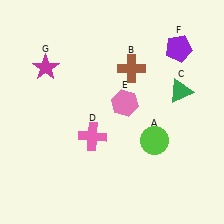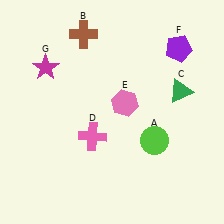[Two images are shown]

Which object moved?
The brown cross (B) moved left.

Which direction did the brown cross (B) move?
The brown cross (B) moved left.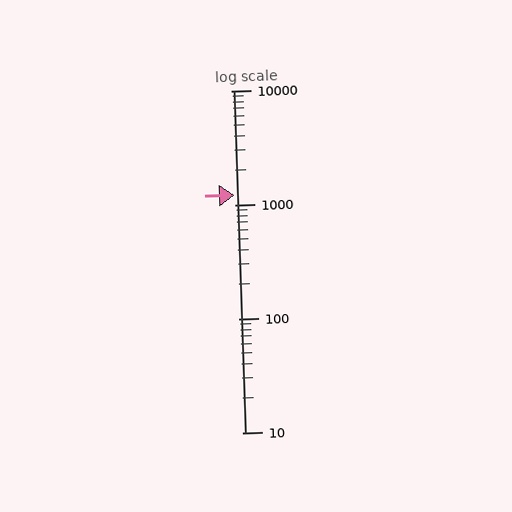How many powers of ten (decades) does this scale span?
The scale spans 3 decades, from 10 to 10000.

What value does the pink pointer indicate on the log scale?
The pointer indicates approximately 1200.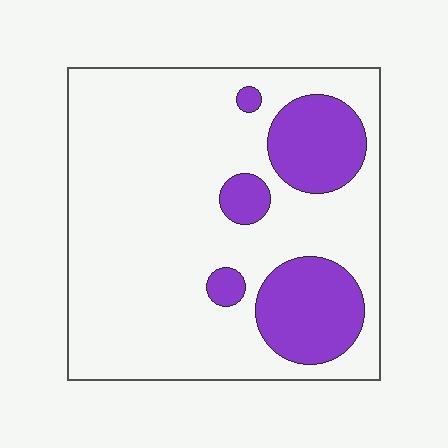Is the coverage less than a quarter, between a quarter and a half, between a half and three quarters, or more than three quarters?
Less than a quarter.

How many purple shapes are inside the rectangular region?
5.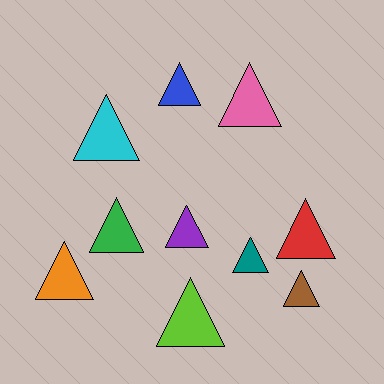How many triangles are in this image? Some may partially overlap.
There are 10 triangles.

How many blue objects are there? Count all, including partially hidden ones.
There is 1 blue object.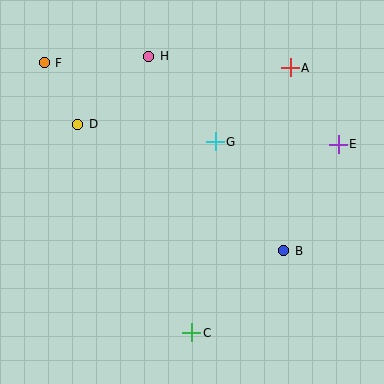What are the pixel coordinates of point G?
Point G is at (215, 142).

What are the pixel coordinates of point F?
Point F is at (44, 63).